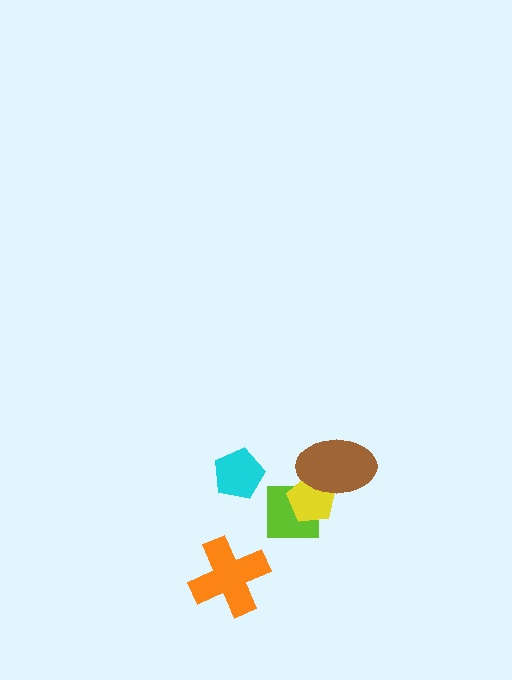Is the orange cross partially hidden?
No, no other shape covers it.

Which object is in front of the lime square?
The yellow pentagon is in front of the lime square.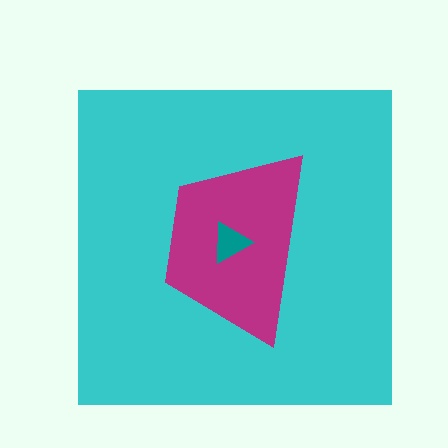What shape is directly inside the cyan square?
The magenta trapezoid.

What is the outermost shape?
The cyan square.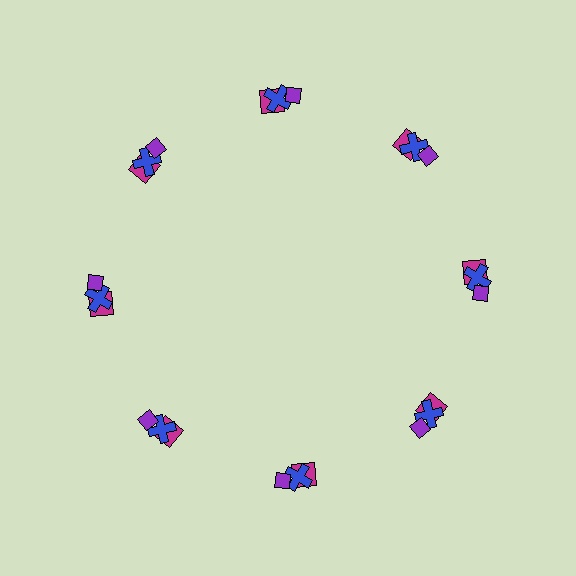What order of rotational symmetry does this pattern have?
This pattern has 8-fold rotational symmetry.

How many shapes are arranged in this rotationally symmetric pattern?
There are 24 shapes, arranged in 8 groups of 3.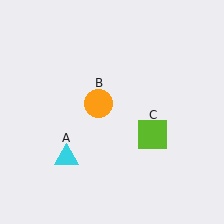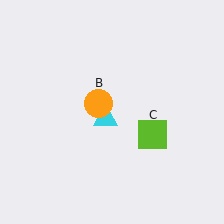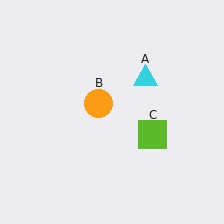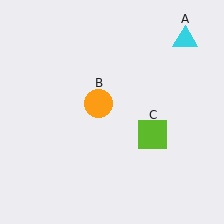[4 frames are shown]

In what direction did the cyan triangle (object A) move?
The cyan triangle (object A) moved up and to the right.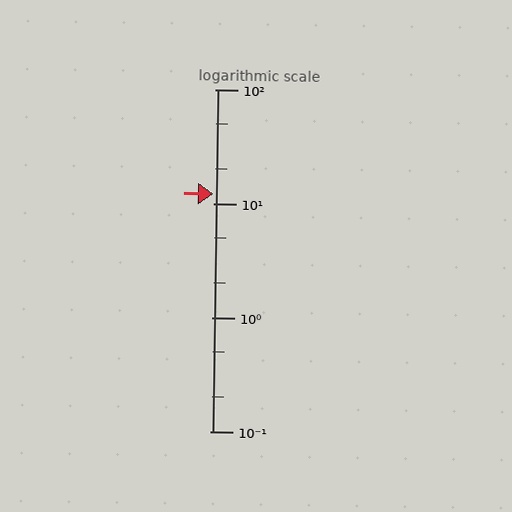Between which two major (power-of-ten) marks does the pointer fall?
The pointer is between 10 and 100.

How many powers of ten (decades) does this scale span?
The scale spans 3 decades, from 0.1 to 100.